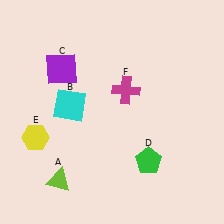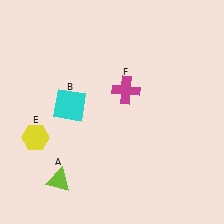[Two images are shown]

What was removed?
The purple square (C), the green pentagon (D) were removed in Image 2.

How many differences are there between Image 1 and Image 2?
There are 2 differences between the two images.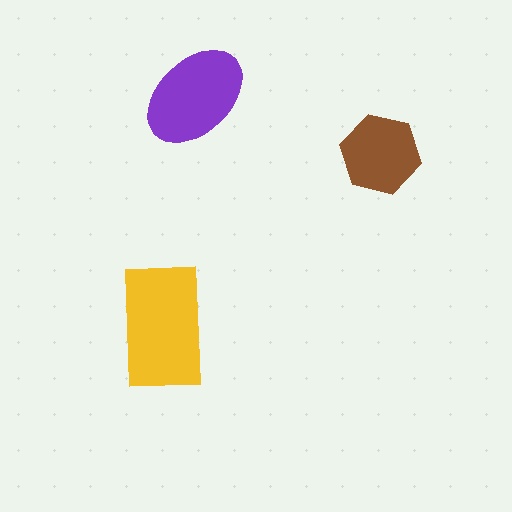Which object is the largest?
The yellow rectangle.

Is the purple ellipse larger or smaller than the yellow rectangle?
Smaller.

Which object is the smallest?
The brown hexagon.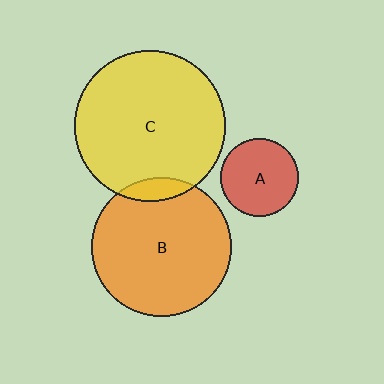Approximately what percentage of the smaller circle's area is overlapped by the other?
Approximately 10%.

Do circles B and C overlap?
Yes.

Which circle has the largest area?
Circle C (yellow).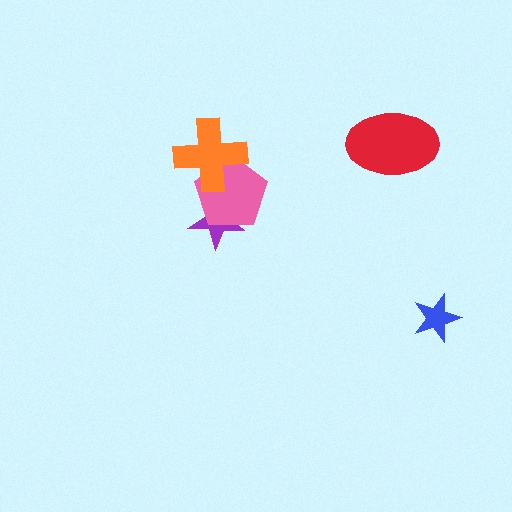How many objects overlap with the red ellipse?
0 objects overlap with the red ellipse.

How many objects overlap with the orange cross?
1 object overlaps with the orange cross.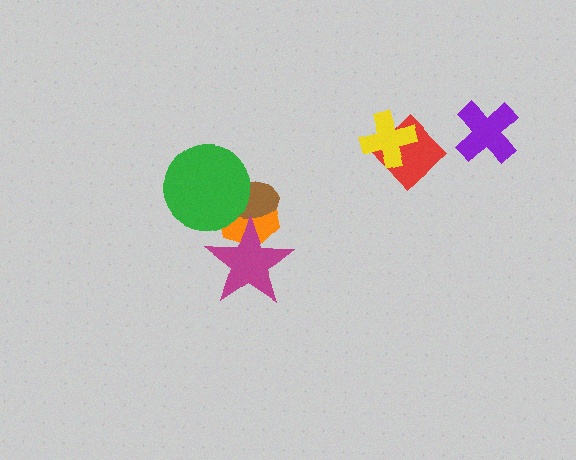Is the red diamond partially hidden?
Yes, it is partially covered by another shape.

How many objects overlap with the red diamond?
1 object overlaps with the red diamond.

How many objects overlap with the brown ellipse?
3 objects overlap with the brown ellipse.